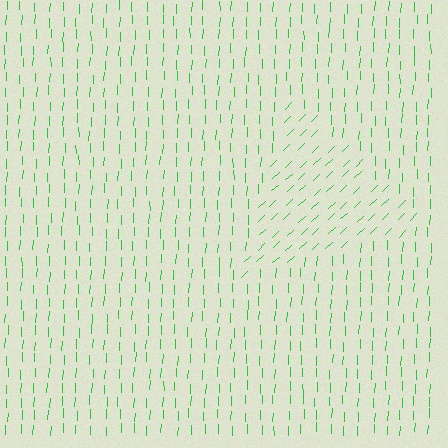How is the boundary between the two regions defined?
The boundary is defined purely by a change in line orientation (approximately 45 degrees difference). All lines are the same color and thickness.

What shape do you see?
I see a triangle.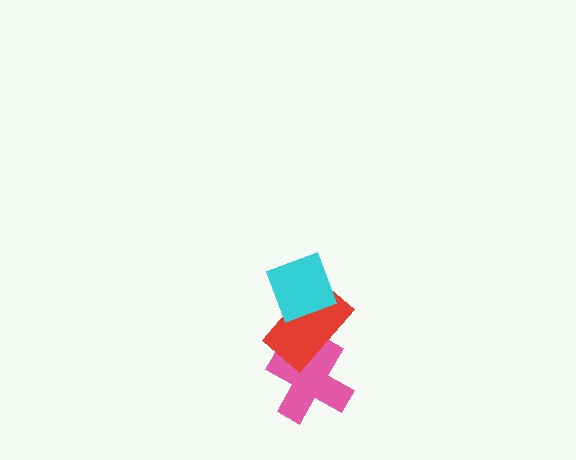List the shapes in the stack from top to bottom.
From top to bottom: the cyan diamond, the red rectangle, the pink cross.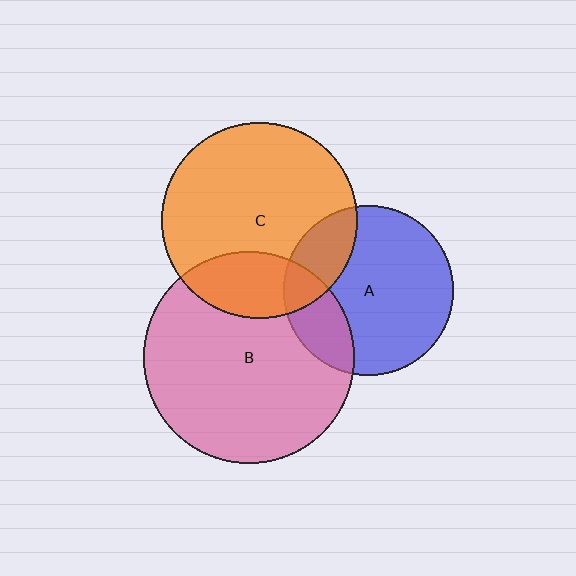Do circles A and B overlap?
Yes.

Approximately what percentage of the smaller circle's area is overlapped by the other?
Approximately 20%.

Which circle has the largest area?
Circle B (pink).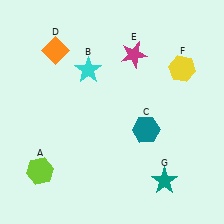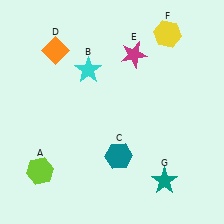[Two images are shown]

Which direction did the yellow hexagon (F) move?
The yellow hexagon (F) moved up.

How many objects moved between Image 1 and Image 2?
2 objects moved between the two images.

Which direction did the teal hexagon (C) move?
The teal hexagon (C) moved left.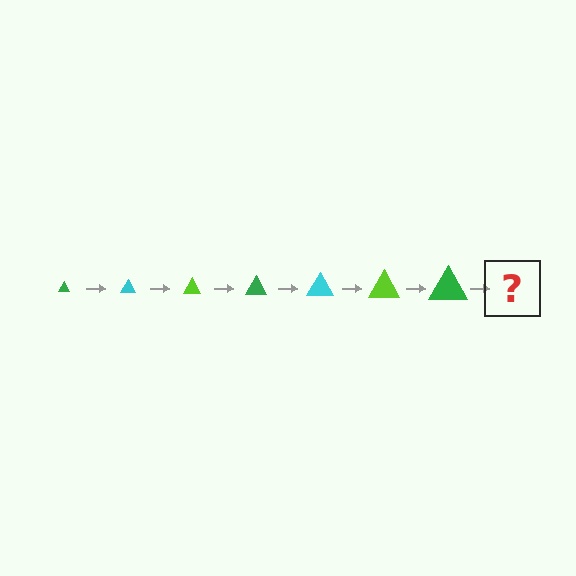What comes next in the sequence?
The next element should be a cyan triangle, larger than the previous one.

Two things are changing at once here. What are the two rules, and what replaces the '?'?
The two rules are that the triangle grows larger each step and the color cycles through green, cyan, and lime. The '?' should be a cyan triangle, larger than the previous one.